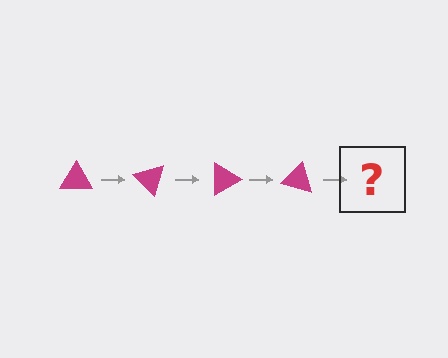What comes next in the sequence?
The next element should be a magenta triangle rotated 180 degrees.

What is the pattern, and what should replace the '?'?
The pattern is that the triangle rotates 45 degrees each step. The '?' should be a magenta triangle rotated 180 degrees.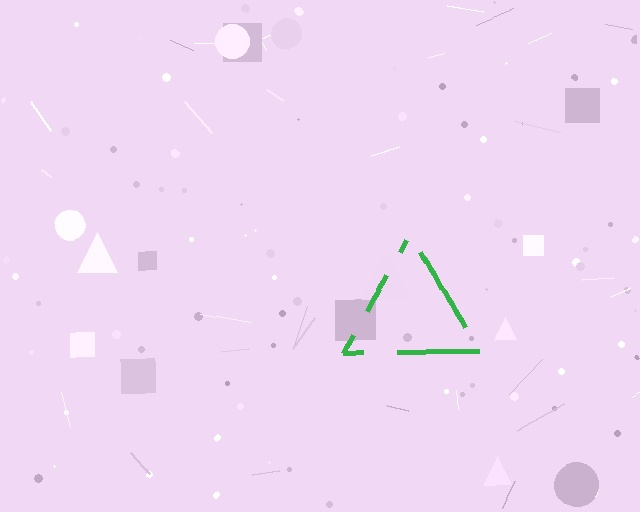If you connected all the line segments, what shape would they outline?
They would outline a triangle.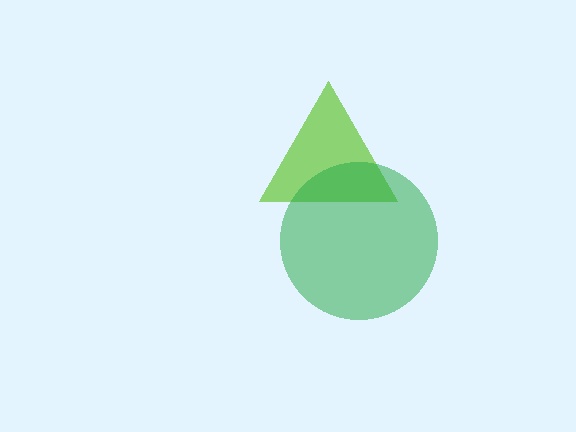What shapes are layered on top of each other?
The layered shapes are: a lime triangle, a green circle.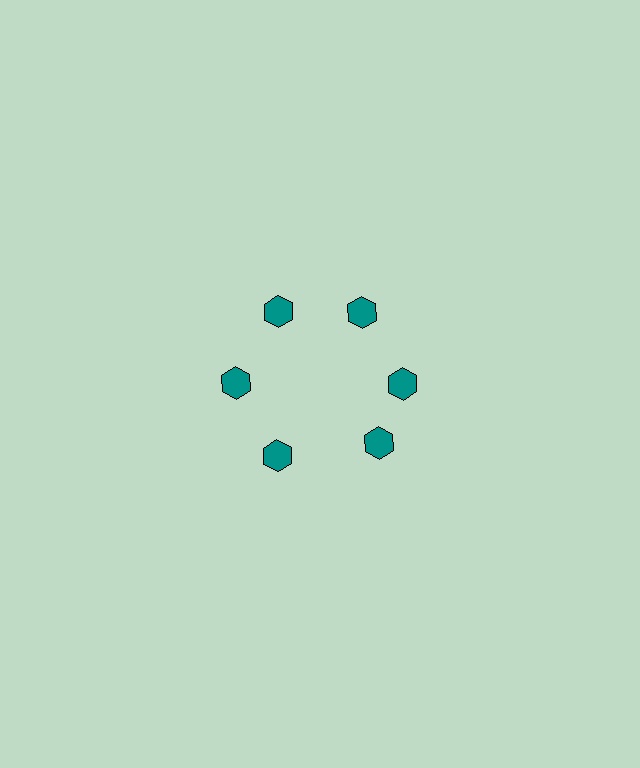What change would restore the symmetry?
The symmetry would be restored by rotating it back into even spacing with its neighbors so that all 6 hexagons sit at equal angles and equal distance from the center.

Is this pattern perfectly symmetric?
No. The 6 teal hexagons are arranged in a ring, but one element near the 5 o'clock position is rotated out of alignment along the ring, breaking the 6-fold rotational symmetry.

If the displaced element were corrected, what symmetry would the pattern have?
It would have 6-fold rotational symmetry — the pattern would map onto itself every 60 degrees.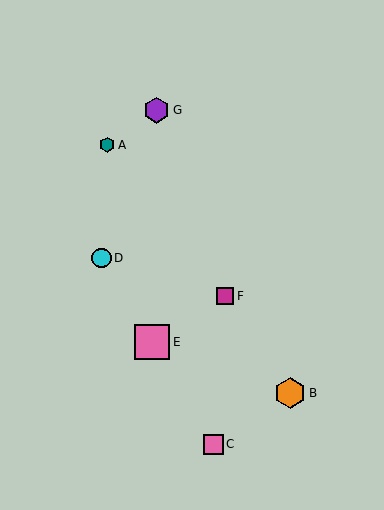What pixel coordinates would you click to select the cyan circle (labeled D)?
Click at (101, 258) to select the cyan circle D.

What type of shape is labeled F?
Shape F is a magenta square.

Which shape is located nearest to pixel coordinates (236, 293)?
The magenta square (labeled F) at (225, 296) is nearest to that location.